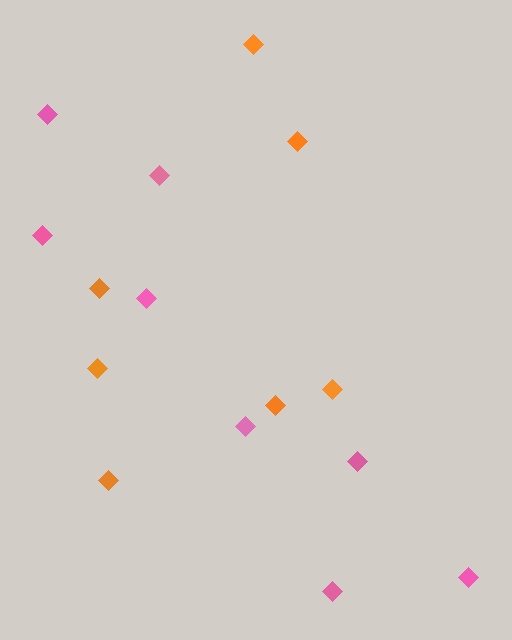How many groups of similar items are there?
There are 2 groups: one group of pink diamonds (8) and one group of orange diamonds (7).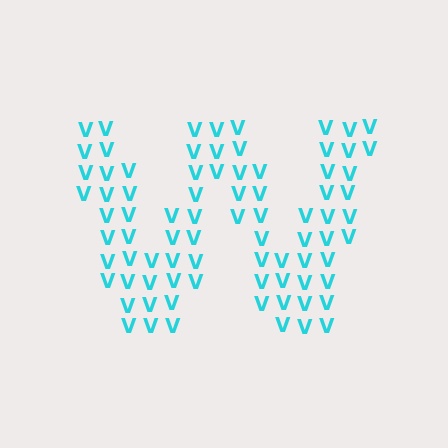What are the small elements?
The small elements are letter V's.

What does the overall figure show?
The overall figure shows the letter W.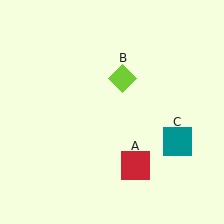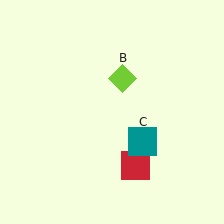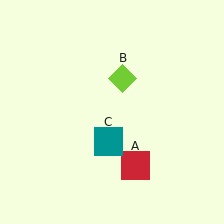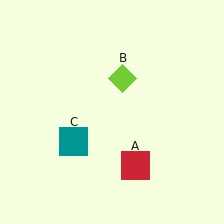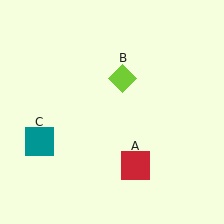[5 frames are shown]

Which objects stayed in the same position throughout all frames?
Red square (object A) and lime diamond (object B) remained stationary.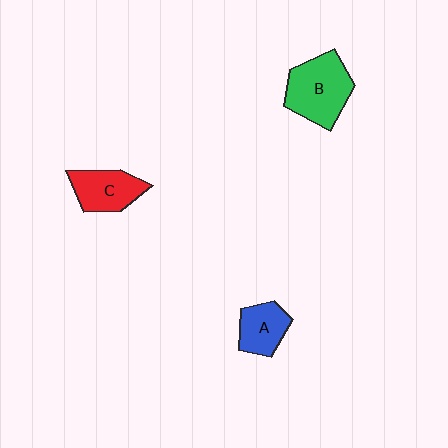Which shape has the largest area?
Shape B (green).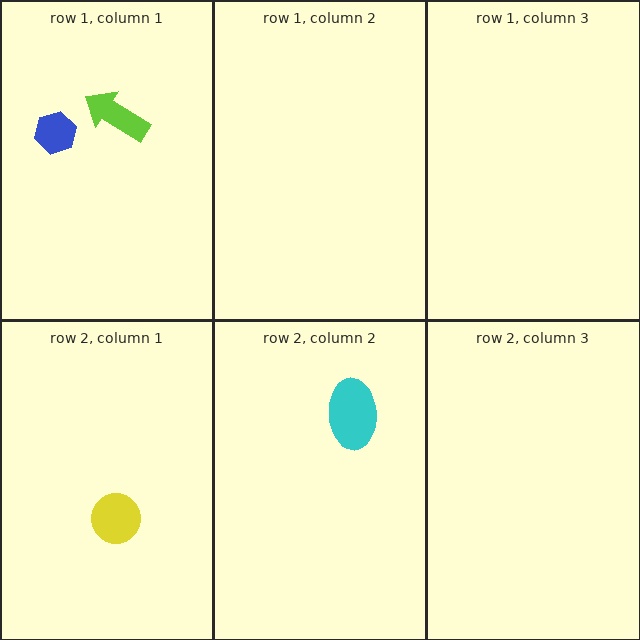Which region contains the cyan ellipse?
The row 2, column 2 region.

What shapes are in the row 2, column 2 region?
The cyan ellipse.